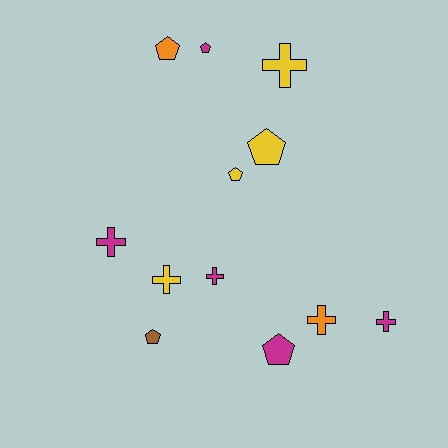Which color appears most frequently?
Magenta, with 5 objects.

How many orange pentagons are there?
There is 1 orange pentagon.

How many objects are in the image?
There are 12 objects.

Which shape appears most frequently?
Cross, with 6 objects.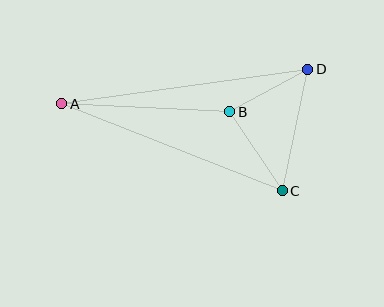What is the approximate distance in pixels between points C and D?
The distance between C and D is approximately 124 pixels.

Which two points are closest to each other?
Points B and D are closest to each other.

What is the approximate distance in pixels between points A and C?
The distance between A and C is approximately 237 pixels.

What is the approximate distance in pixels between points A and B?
The distance between A and B is approximately 168 pixels.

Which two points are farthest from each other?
Points A and D are farthest from each other.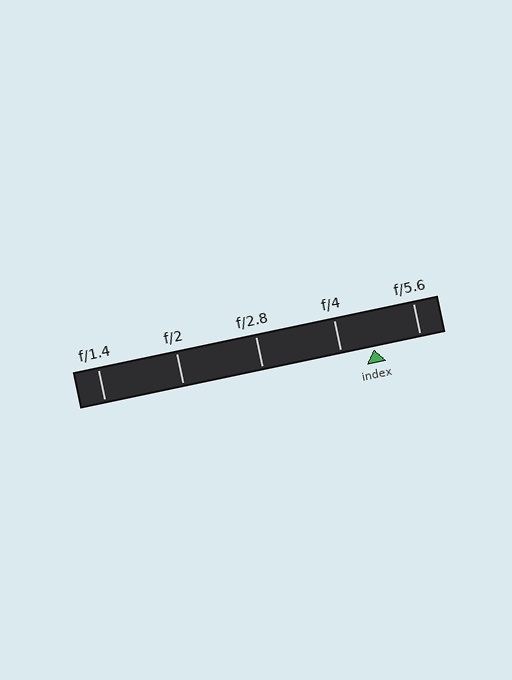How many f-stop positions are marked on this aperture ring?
There are 5 f-stop positions marked.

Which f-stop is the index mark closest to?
The index mark is closest to f/4.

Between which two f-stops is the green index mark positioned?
The index mark is between f/4 and f/5.6.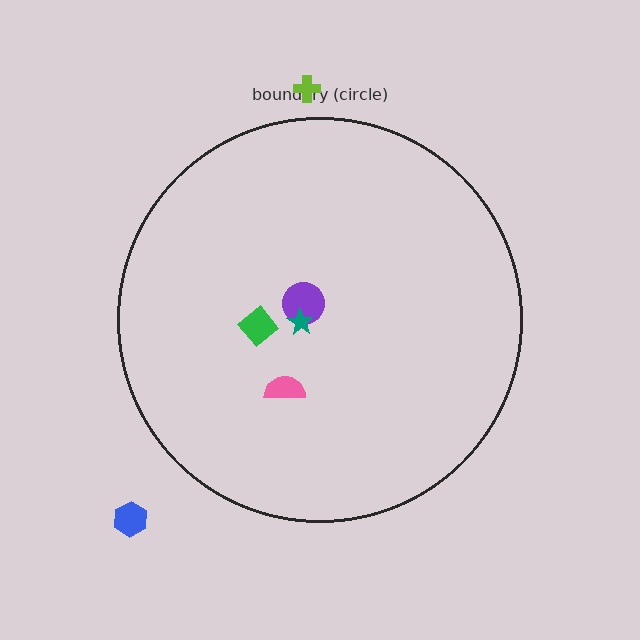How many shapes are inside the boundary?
4 inside, 2 outside.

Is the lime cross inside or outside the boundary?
Outside.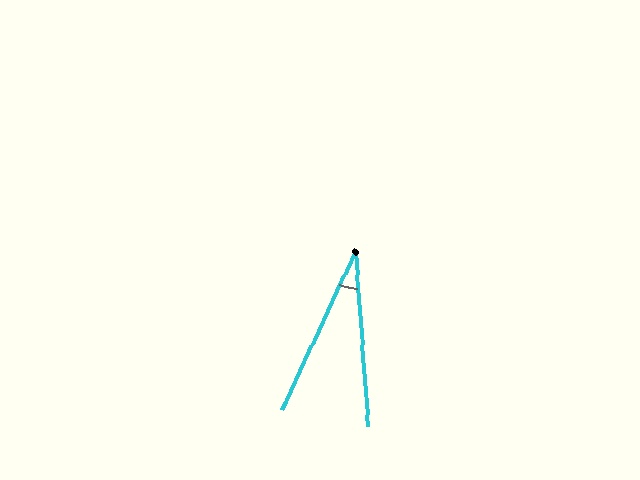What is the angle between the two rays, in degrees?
Approximately 29 degrees.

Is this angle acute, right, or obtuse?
It is acute.